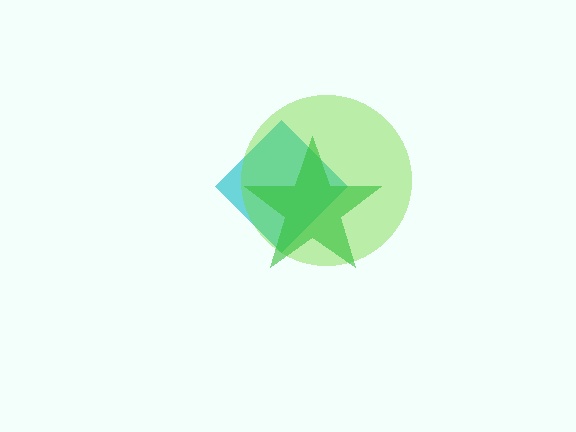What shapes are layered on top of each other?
The layered shapes are: a cyan diamond, a lime circle, a green star.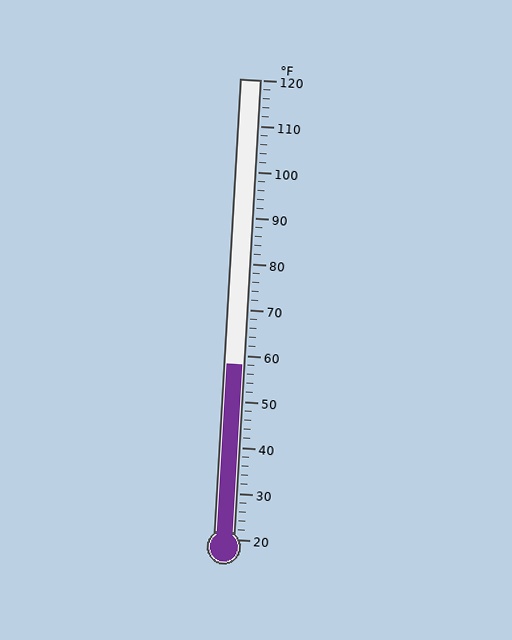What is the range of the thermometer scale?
The thermometer scale ranges from 20°F to 120°F.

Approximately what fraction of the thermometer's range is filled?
The thermometer is filled to approximately 40% of its range.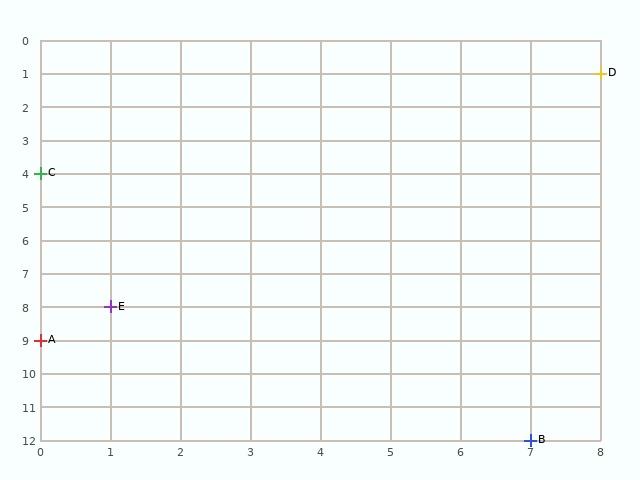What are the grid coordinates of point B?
Point B is at grid coordinates (7, 12).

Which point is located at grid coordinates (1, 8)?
Point E is at (1, 8).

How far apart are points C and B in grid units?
Points C and B are 7 columns and 8 rows apart (about 10.6 grid units diagonally).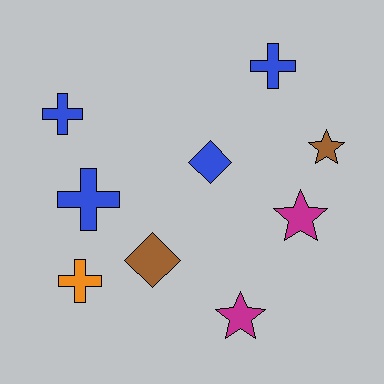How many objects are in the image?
There are 9 objects.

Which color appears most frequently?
Blue, with 4 objects.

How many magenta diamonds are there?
There are no magenta diamonds.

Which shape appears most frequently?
Cross, with 4 objects.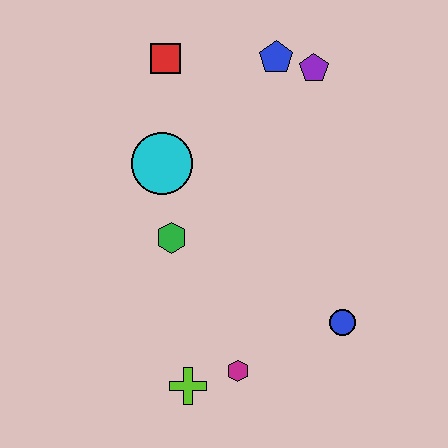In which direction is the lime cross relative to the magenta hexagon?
The lime cross is to the left of the magenta hexagon.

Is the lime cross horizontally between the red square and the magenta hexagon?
Yes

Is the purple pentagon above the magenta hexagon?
Yes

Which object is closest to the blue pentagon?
The purple pentagon is closest to the blue pentagon.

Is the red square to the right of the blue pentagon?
No